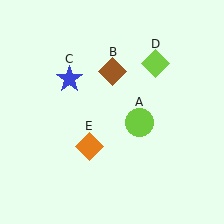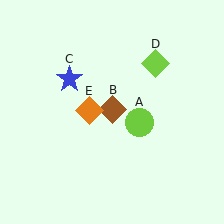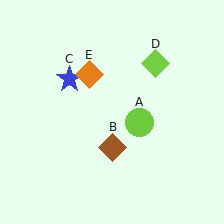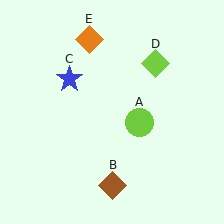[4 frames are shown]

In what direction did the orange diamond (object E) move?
The orange diamond (object E) moved up.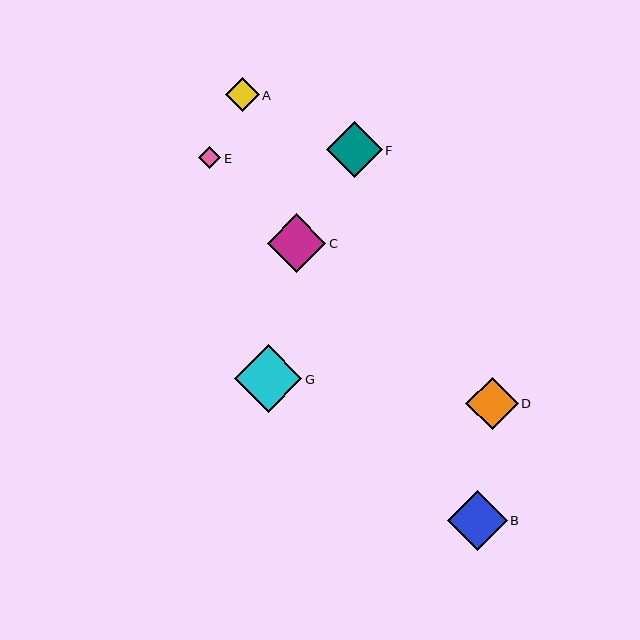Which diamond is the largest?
Diamond G is the largest with a size of approximately 68 pixels.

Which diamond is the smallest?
Diamond E is the smallest with a size of approximately 22 pixels.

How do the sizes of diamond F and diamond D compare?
Diamond F and diamond D are approximately the same size.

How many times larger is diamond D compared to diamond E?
Diamond D is approximately 2.4 times the size of diamond E.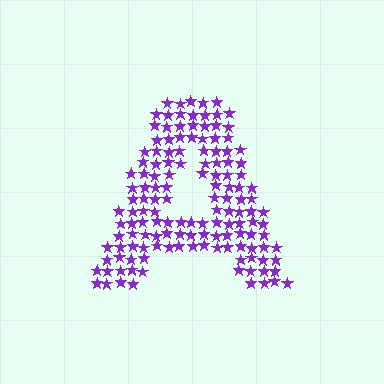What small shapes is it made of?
It is made of small stars.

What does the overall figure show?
The overall figure shows the letter A.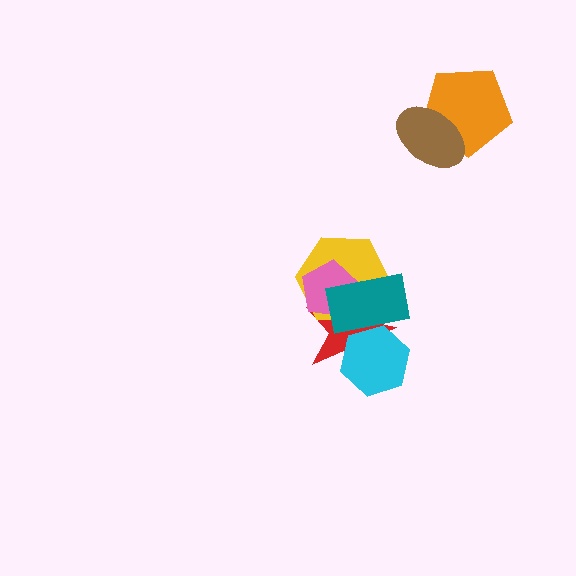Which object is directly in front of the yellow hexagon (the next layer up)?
The pink pentagon is directly in front of the yellow hexagon.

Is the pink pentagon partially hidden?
Yes, it is partially covered by another shape.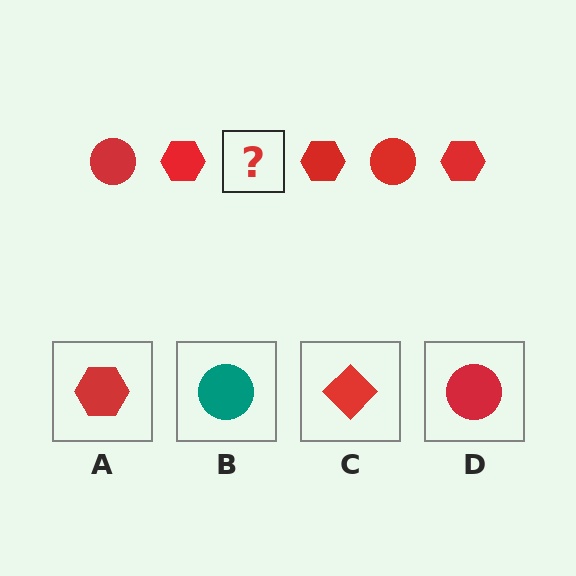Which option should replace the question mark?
Option D.